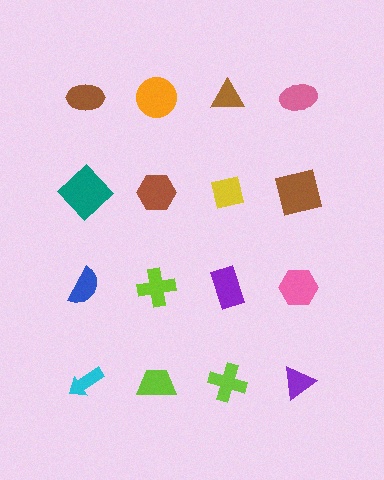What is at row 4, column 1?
A cyan arrow.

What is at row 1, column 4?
A pink ellipse.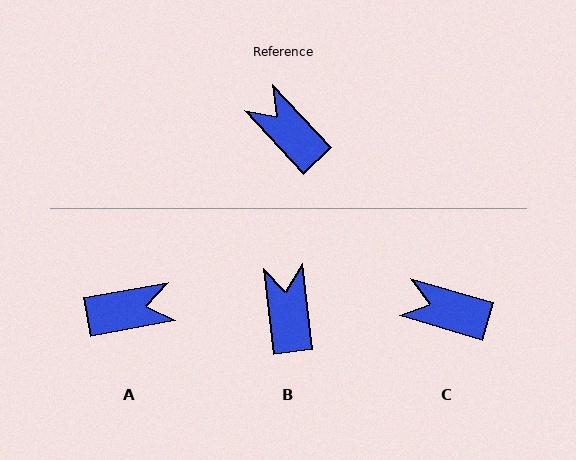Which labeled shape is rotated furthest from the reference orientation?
A, about 123 degrees away.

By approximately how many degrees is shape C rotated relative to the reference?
Approximately 30 degrees counter-clockwise.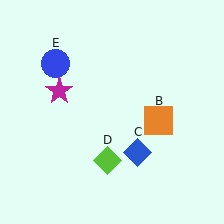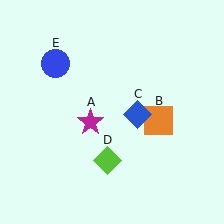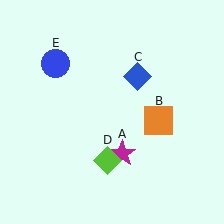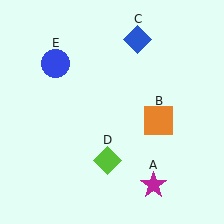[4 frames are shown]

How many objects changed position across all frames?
2 objects changed position: magenta star (object A), blue diamond (object C).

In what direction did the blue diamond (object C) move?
The blue diamond (object C) moved up.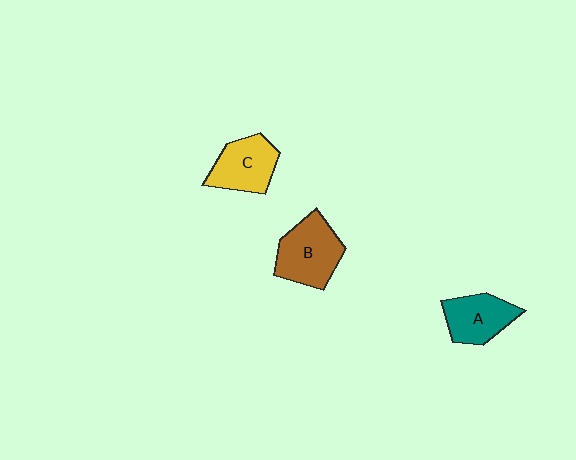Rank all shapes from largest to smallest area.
From largest to smallest: B (brown), C (yellow), A (teal).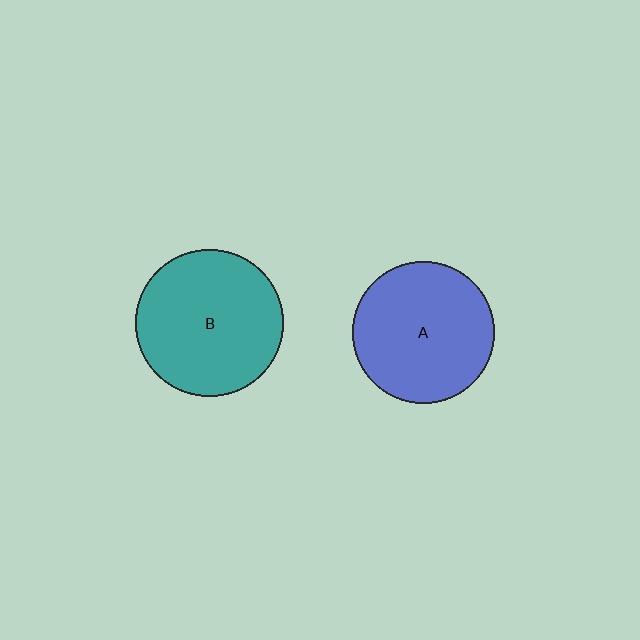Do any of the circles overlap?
No, none of the circles overlap.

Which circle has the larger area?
Circle B (teal).